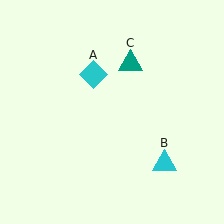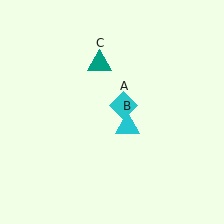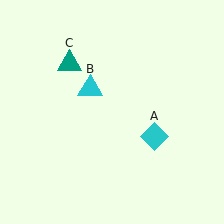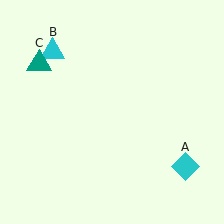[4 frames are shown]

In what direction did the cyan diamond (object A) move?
The cyan diamond (object A) moved down and to the right.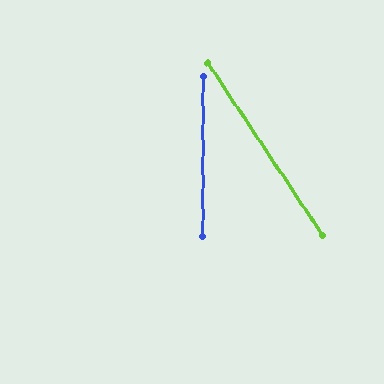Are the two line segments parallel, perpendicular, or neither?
Neither parallel nor perpendicular — they differ by about 34°.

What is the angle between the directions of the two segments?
Approximately 34 degrees.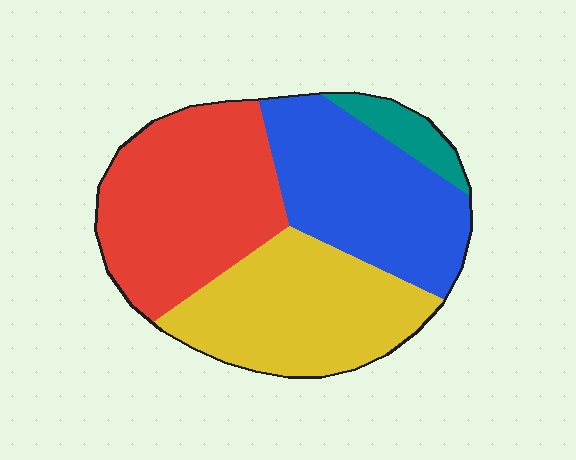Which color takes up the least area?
Teal, at roughly 5%.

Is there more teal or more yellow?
Yellow.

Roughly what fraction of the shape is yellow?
Yellow takes up about one third (1/3) of the shape.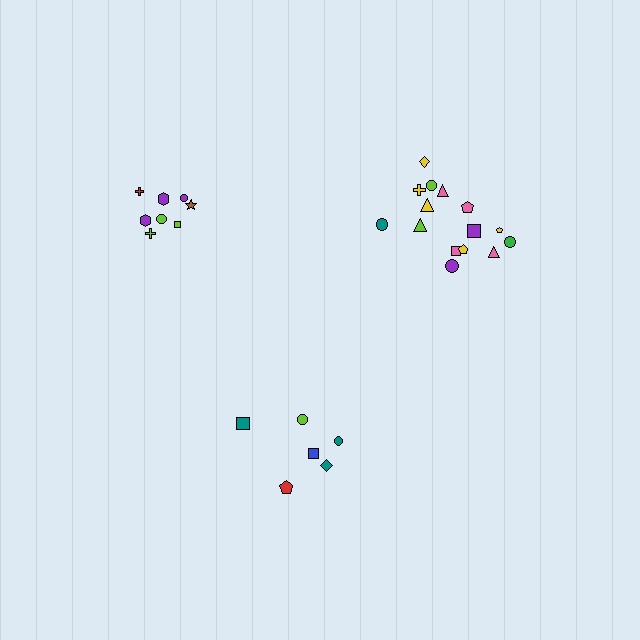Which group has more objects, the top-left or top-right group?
The top-right group.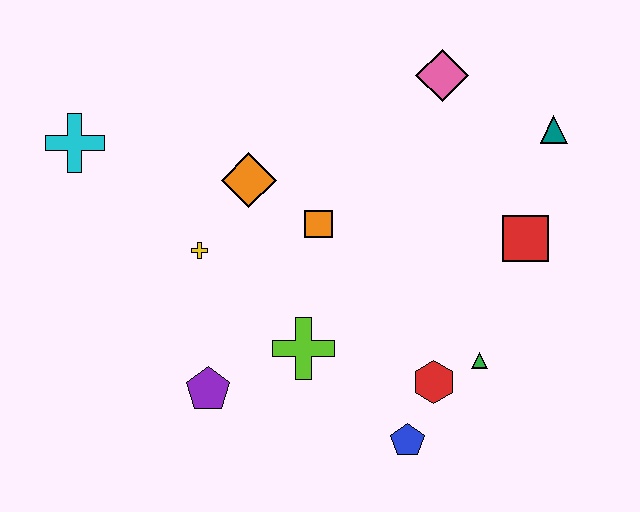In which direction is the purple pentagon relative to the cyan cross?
The purple pentagon is below the cyan cross.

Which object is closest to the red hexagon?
The green triangle is closest to the red hexagon.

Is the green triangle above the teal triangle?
No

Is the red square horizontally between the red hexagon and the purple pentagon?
No